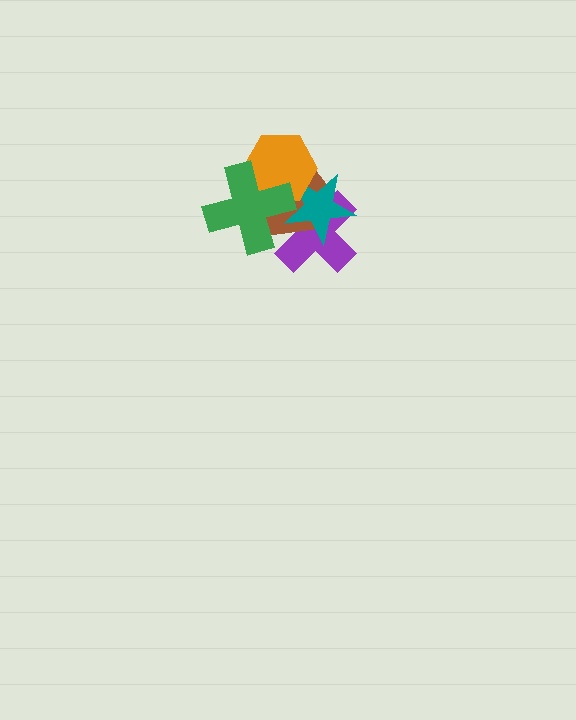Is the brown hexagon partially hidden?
Yes, it is partially covered by another shape.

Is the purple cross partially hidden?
Yes, it is partially covered by another shape.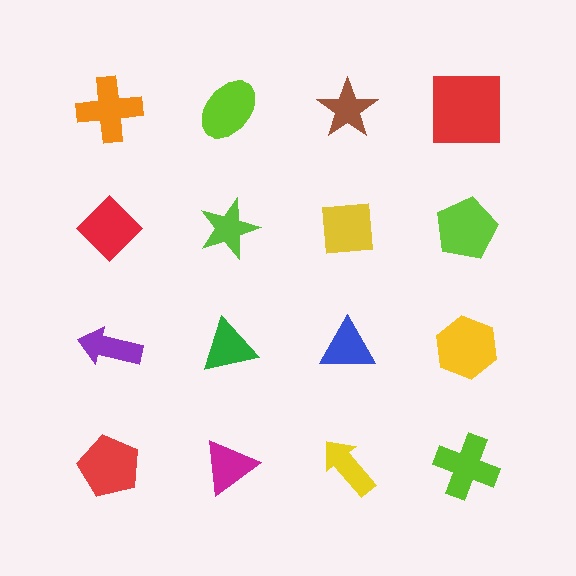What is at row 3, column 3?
A blue triangle.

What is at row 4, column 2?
A magenta triangle.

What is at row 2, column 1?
A red diamond.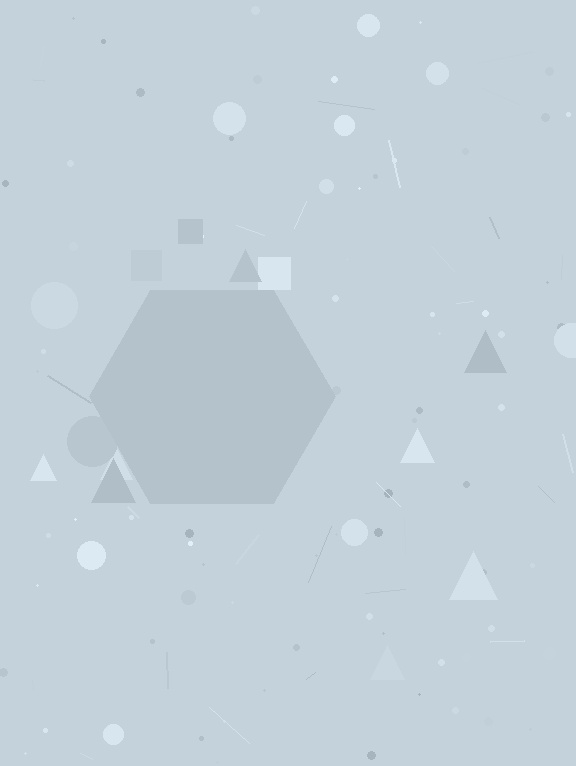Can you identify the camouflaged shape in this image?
The camouflaged shape is a hexagon.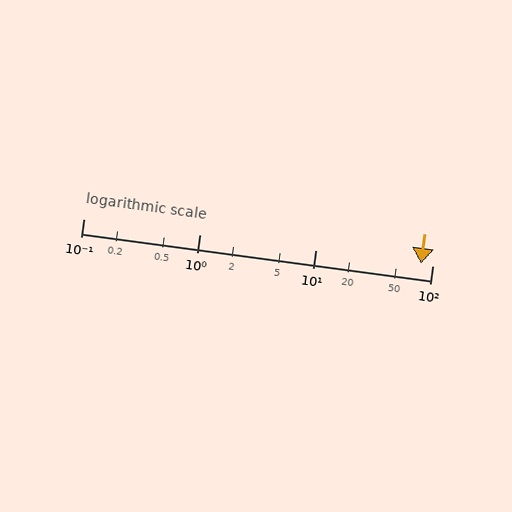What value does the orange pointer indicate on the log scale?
The pointer indicates approximately 80.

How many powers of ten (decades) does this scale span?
The scale spans 3 decades, from 0.1 to 100.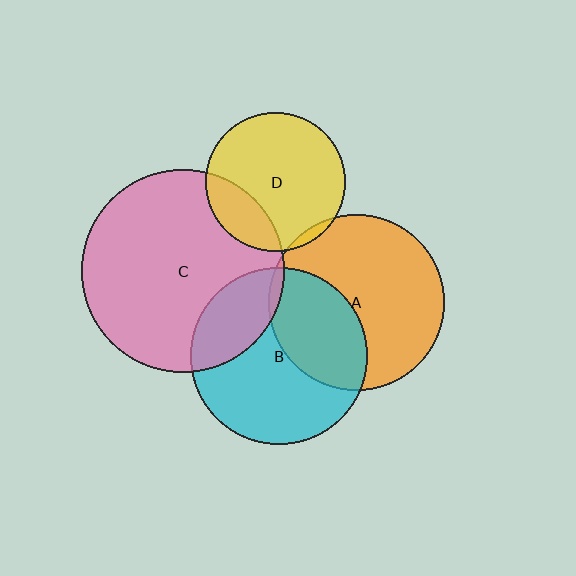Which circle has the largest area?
Circle C (pink).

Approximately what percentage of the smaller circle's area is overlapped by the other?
Approximately 20%.